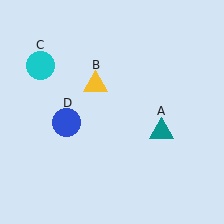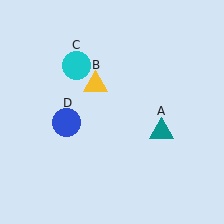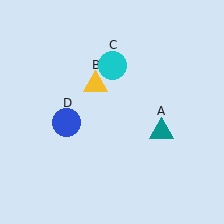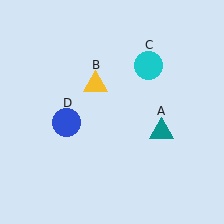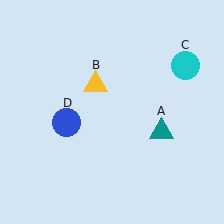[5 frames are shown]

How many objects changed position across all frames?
1 object changed position: cyan circle (object C).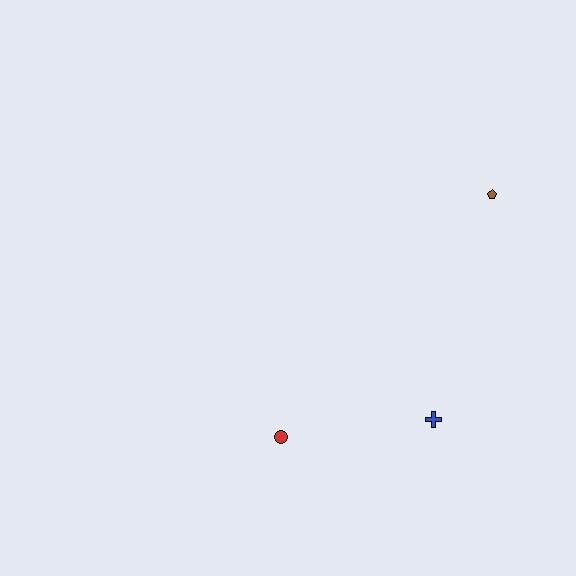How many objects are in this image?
There are 3 objects.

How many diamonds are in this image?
There are no diamonds.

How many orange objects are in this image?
There are no orange objects.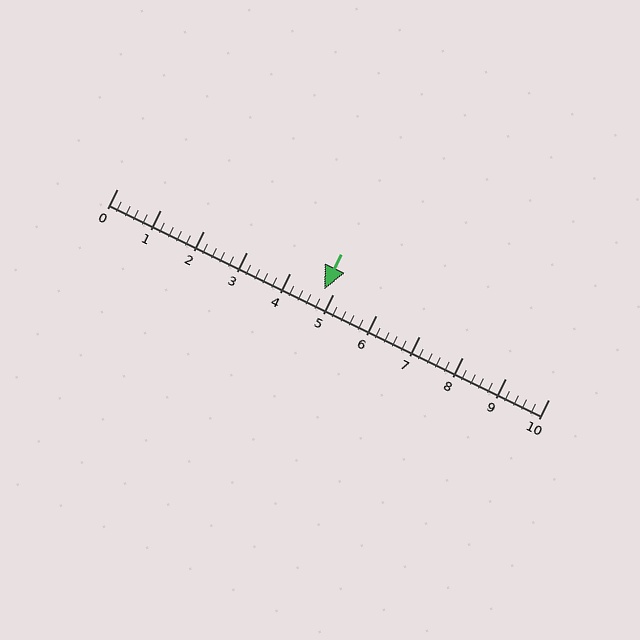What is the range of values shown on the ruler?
The ruler shows values from 0 to 10.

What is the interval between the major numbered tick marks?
The major tick marks are spaced 1 units apart.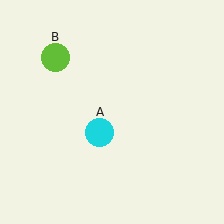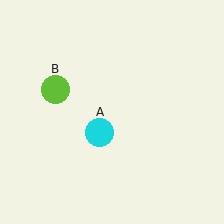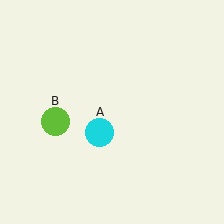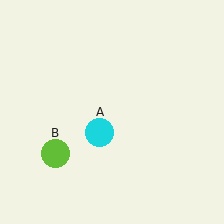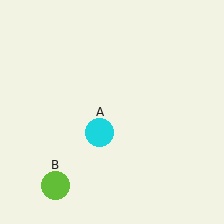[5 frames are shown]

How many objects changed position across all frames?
1 object changed position: lime circle (object B).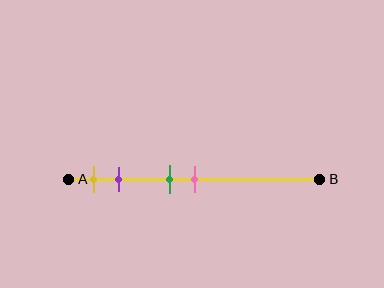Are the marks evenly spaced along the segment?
No, the marks are not evenly spaced.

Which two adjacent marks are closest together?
The green and pink marks are the closest adjacent pair.